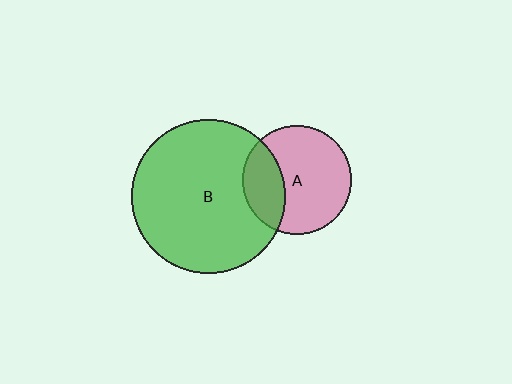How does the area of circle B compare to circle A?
Approximately 2.0 times.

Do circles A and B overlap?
Yes.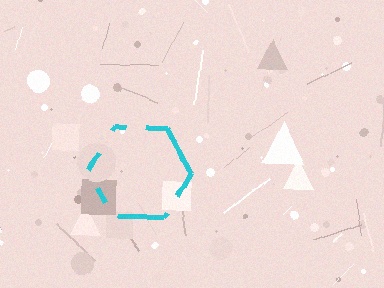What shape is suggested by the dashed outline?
The dashed outline suggests a hexagon.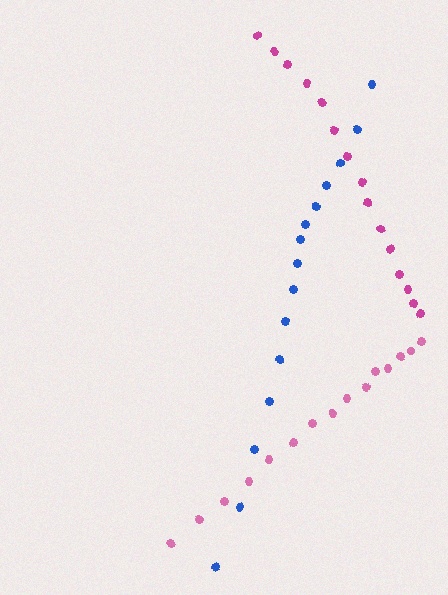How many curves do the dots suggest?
There are 3 distinct paths.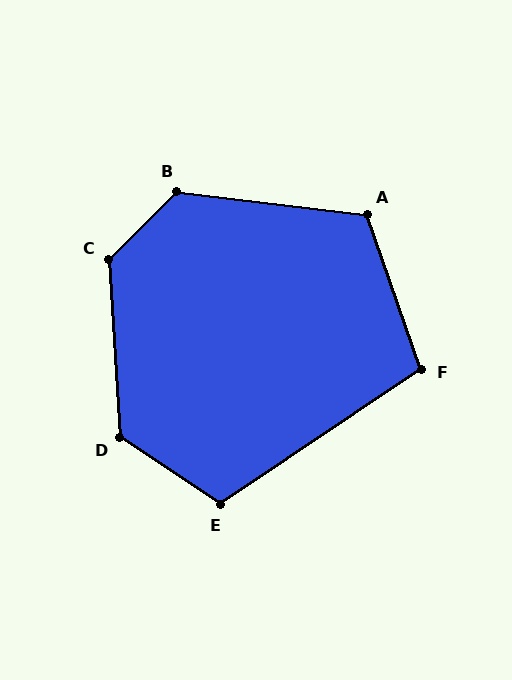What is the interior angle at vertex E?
Approximately 113 degrees (obtuse).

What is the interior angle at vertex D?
Approximately 127 degrees (obtuse).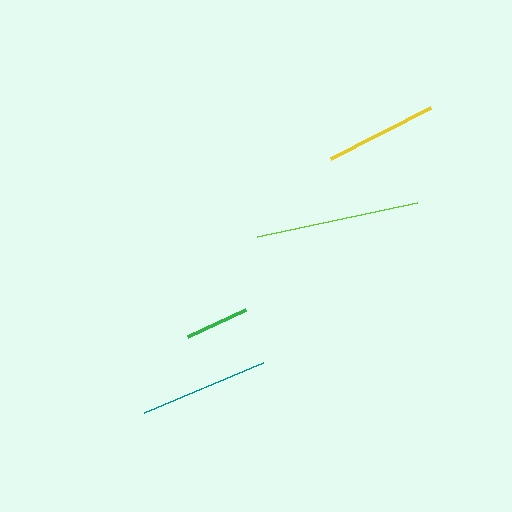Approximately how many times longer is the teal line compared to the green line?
The teal line is approximately 2.0 times the length of the green line.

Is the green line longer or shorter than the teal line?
The teal line is longer than the green line.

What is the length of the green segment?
The green segment is approximately 64 pixels long.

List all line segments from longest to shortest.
From longest to shortest: lime, teal, yellow, green.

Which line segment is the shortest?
The green line is the shortest at approximately 64 pixels.